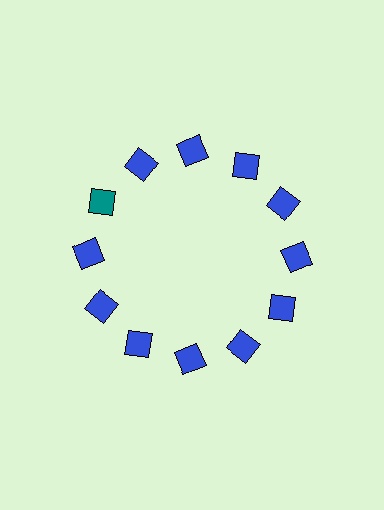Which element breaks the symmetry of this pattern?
The teal square at roughly the 10 o'clock position breaks the symmetry. All other shapes are blue squares.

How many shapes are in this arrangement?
There are 12 shapes arranged in a ring pattern.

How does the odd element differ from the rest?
It has a different color: teal instead of blue.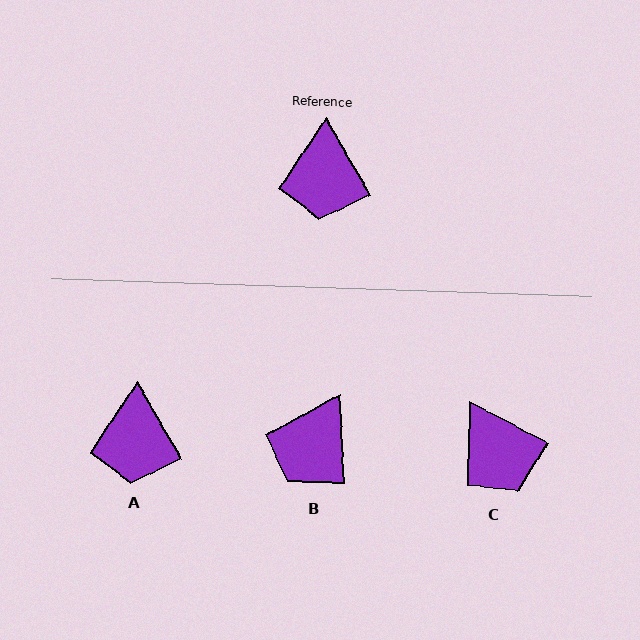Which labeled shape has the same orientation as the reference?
A.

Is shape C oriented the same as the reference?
No, it is off by about 33 degrees.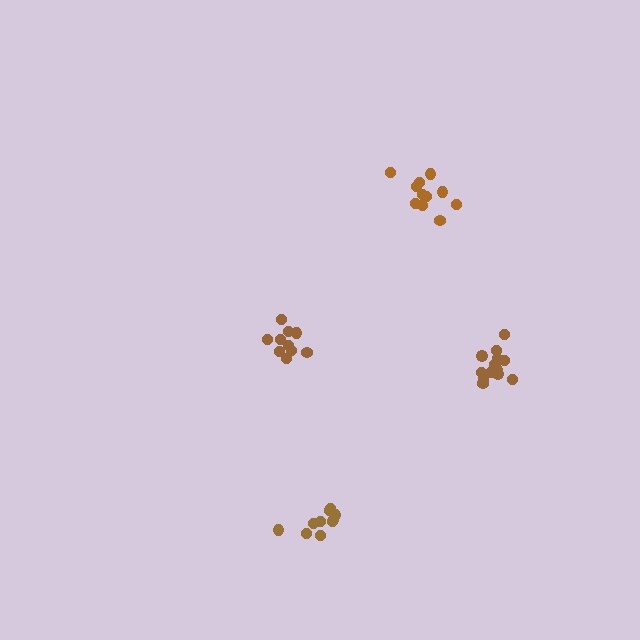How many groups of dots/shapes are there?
There are 4 groups.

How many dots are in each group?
Group 1: 10 dots, Group 2: 10 dots, Group 3: 14 dots, Group 4: 11 dots (45 total).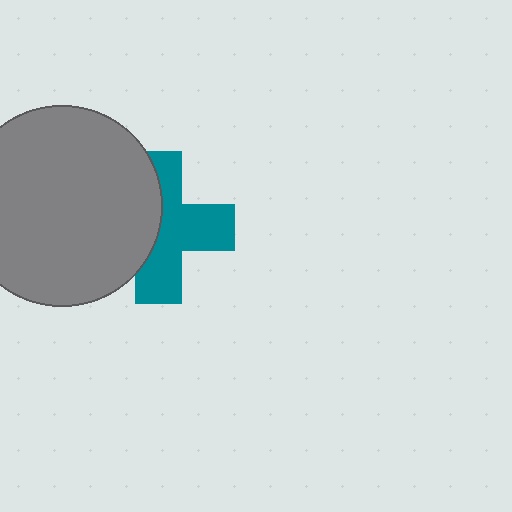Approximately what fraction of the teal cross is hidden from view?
Roughly 42% of the teal cross is hidden behind the gray circle.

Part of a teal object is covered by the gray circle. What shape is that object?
It is a cross.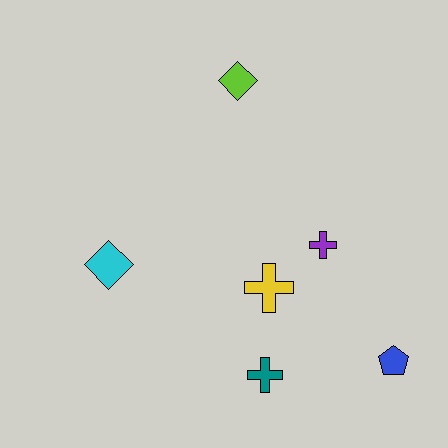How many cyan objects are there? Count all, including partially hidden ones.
There is 1 cyan object.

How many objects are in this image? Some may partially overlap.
There are 6 objects.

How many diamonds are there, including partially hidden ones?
There are 2 diamonds.